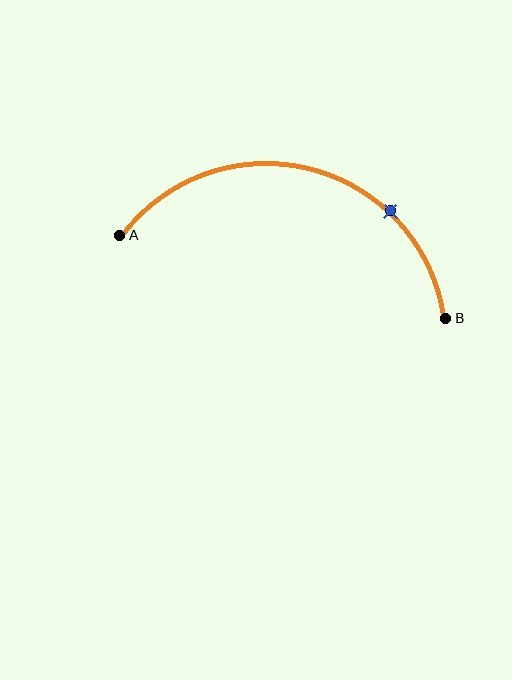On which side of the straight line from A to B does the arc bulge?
The arc bulges above the straight line connecting A and B.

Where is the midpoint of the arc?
The arc midpoint is the point on the curve farthest from the straight line joining A and B. It sits above that line.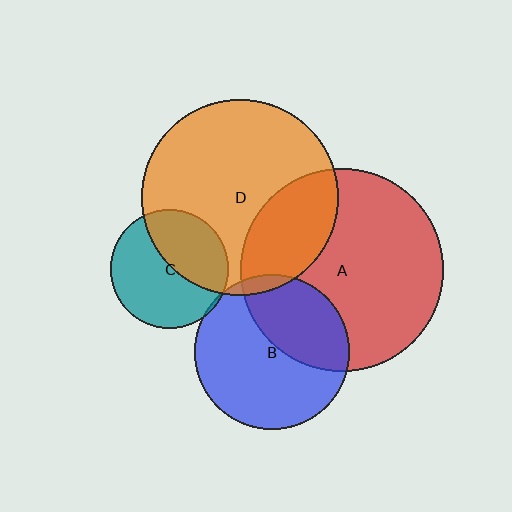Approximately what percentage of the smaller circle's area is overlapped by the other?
Approximately 35%.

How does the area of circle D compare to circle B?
Approximately 1.6 times.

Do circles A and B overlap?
Yes.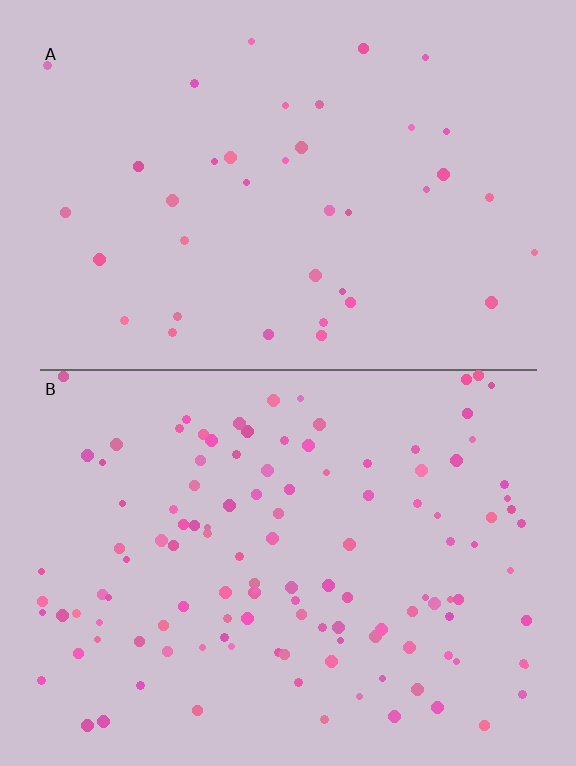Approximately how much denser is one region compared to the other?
Approximately 3.1× — region B over region A.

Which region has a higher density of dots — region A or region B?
B (the bottom).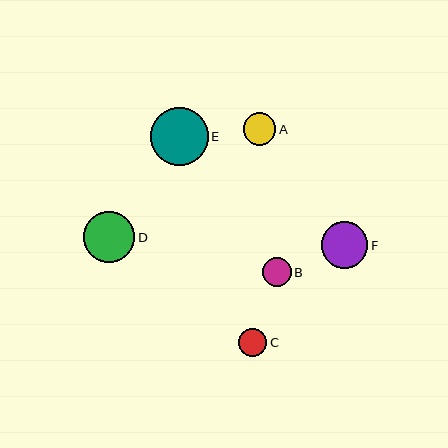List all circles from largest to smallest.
From largest to smallest: E, D, F, A, B, C.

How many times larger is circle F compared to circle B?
Circle F is approximately 1.6 times the size of circle B.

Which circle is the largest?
Circle E is the largest with a size of approximately 58 pixels.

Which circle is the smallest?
Circle C is the smallest with a size of approximately 28 pixels.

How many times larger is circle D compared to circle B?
Circle D is approximately 1.8 times the size of circle B.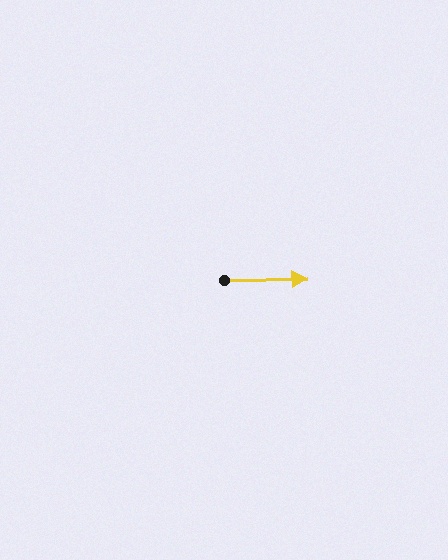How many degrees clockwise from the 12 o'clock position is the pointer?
Approximately 89 degrees.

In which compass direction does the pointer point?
East.